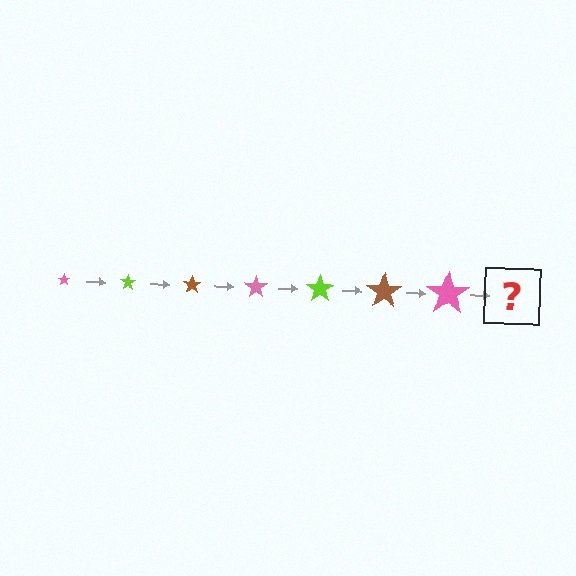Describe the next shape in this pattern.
It should be a lime star, larger than the previous one.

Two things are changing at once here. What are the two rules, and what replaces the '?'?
The two rules are that the star grows larger each step and the color cycles through pink, lime, and brown. The '?' should be a lime star, larger than the previous one.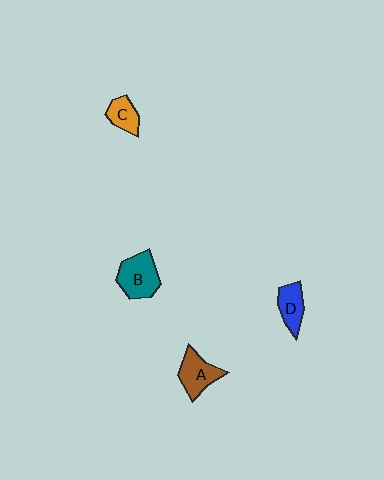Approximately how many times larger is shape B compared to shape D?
Approximately 1.5 times.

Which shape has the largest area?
Shape B (teal).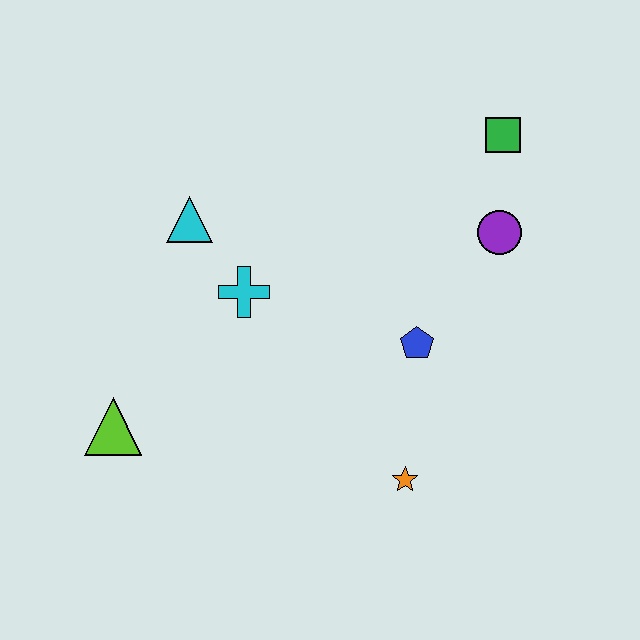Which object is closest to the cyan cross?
The cyan triangle is closest to the cyan cross.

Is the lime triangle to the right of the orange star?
No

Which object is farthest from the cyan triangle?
The orange star is farthest from the cyan triangle.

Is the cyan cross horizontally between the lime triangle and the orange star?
Yes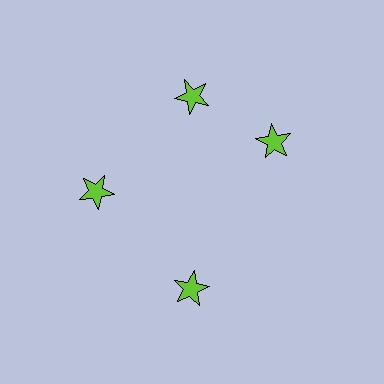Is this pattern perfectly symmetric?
No. The 4 lime stars are arranged in a ring, but one element near the 3 o'clock position is rotated out of alignment along the ring, breaking the 4-fold rotational symmetry.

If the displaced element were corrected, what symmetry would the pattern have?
It would have 4-fold rotational symmetry — the pattern would map onto itself every 90 degrees.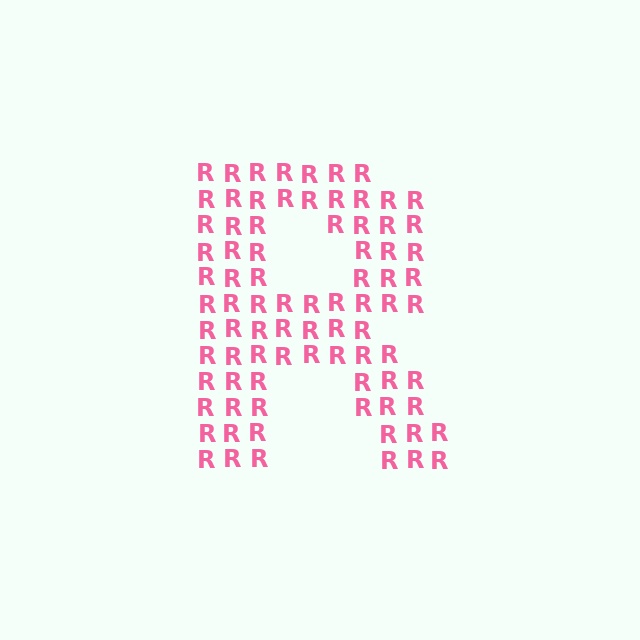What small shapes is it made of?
It is made of small letter R's.